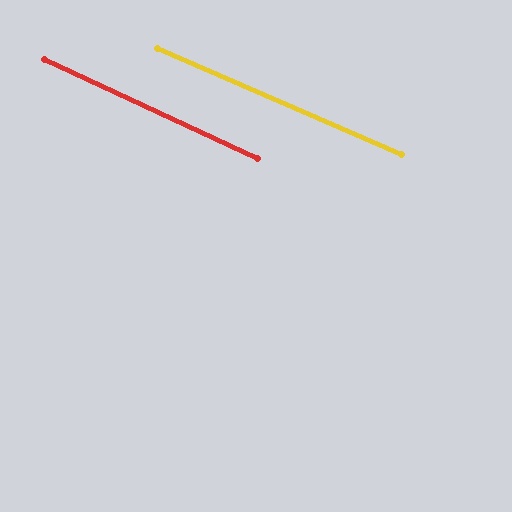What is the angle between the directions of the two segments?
Approximately 1 degree.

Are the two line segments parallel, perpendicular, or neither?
Parallel — their directions differ by only 1.5°.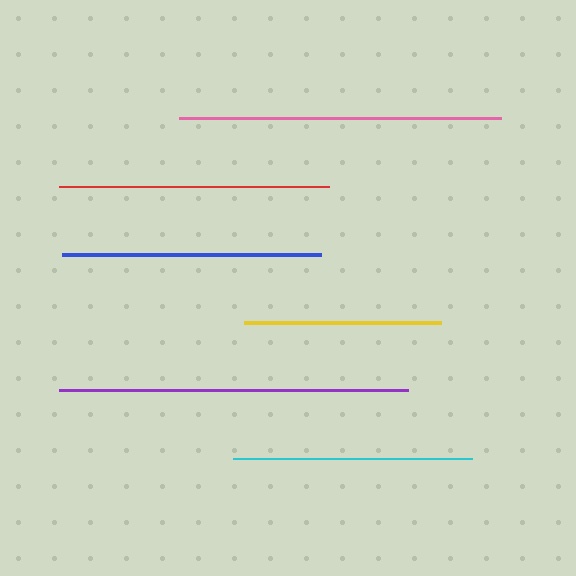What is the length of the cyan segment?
The cyan segment is approximately 240 pixels long.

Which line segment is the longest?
The purple line is the longest at approximately 349 pixels.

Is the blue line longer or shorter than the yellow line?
The blue line is longer than the yellow line.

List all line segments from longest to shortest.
From longest to shortest: purple, pink, red, blue, cyan, yellow.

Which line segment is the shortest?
The yellow line is the shortest at approximately 197 pixels.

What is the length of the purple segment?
The purple segment is approximately 349 pixels long.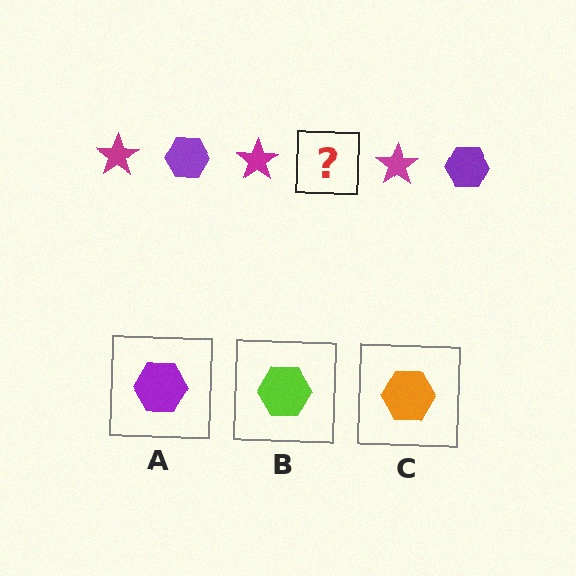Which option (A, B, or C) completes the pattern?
A.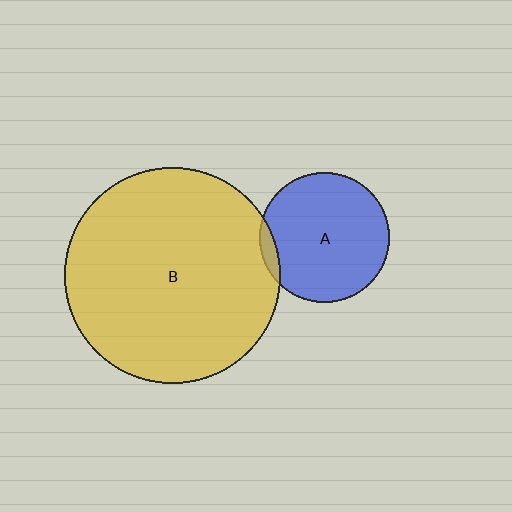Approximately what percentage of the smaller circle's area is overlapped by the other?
Approximately 5%.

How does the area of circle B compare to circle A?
Approximately 2.8 times.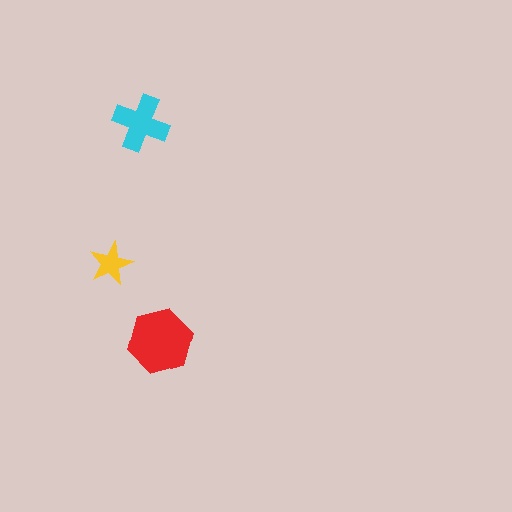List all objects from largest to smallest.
The red hexagon, the cyan cross, the yellow star.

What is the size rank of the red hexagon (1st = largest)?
1st.